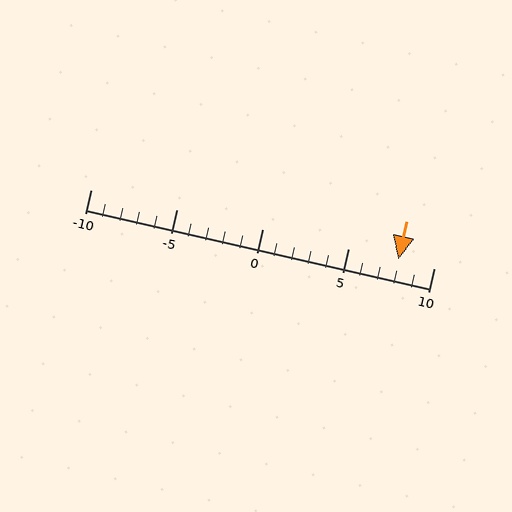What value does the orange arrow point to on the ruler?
The orange arrow points to approximately 8.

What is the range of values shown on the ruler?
The ruler shows values from -10 to 10.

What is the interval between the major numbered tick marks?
The major tick marks are spaced 5 units apart.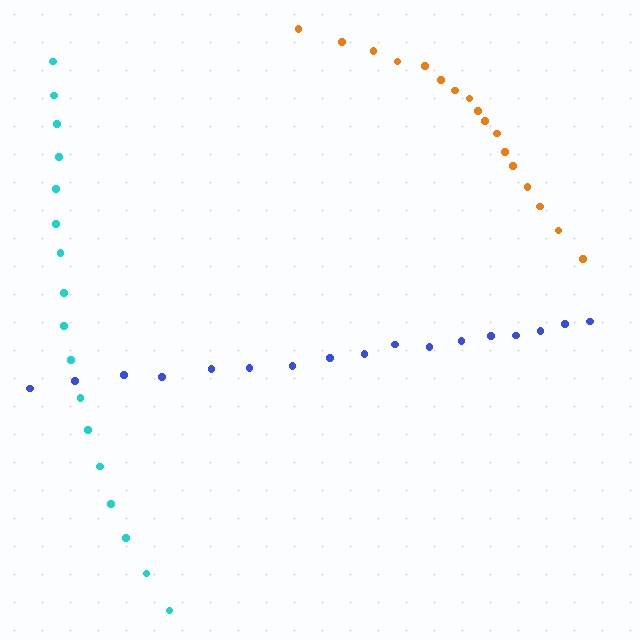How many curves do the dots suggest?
There are 3 distinct paths.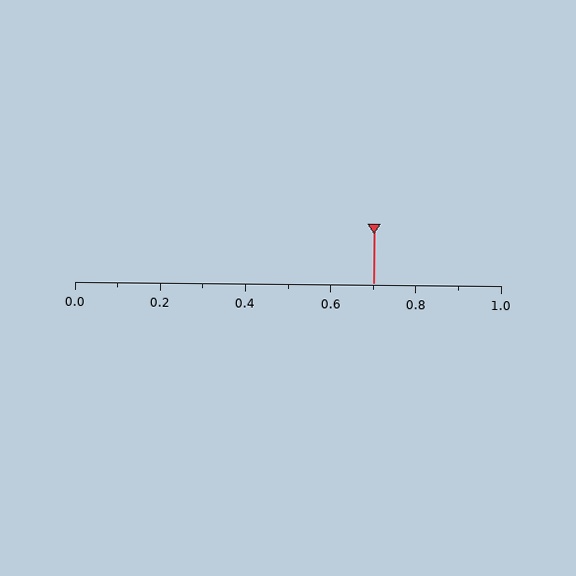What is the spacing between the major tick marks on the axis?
The major ticks are spaced 0.2 apart.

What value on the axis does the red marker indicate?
The marker indicates approximately 0.7.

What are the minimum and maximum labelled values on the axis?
The axis runs from 0.0 to 1.0.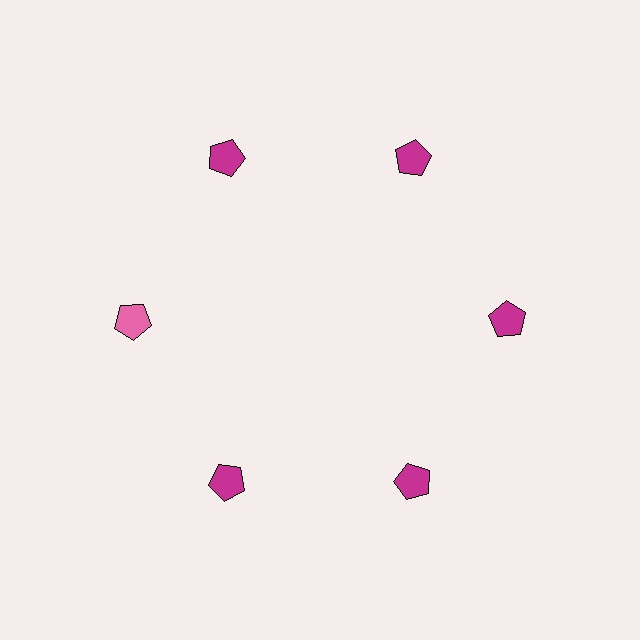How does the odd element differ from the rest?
It has a different color: pink instead of magenta.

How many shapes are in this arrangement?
There are 6 shapes arranged in a ring pattern.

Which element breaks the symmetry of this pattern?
The pink pentagon at roughly the 9 o'clock position breaks the symmetry. All other shapes are magenta pentagons.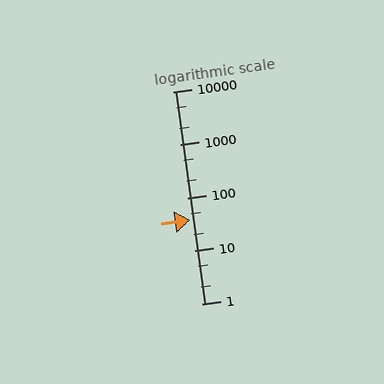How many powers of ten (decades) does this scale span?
The scale spans 4 decades, from 1 to 10000.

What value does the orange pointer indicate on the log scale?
The pointer indicates approximately 38.